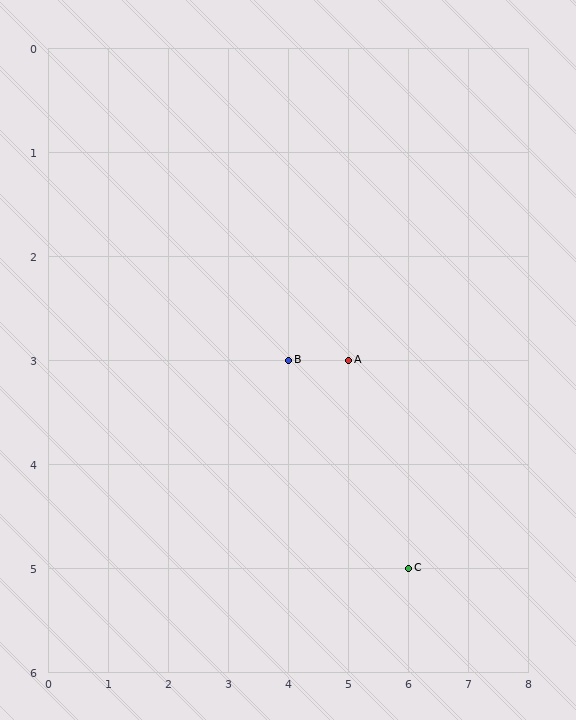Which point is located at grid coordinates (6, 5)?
Point C is at (6, 5).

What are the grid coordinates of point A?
Point A is at grid coordinates (5, 3).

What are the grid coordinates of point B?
Point B is at grid coordinates (4, 3).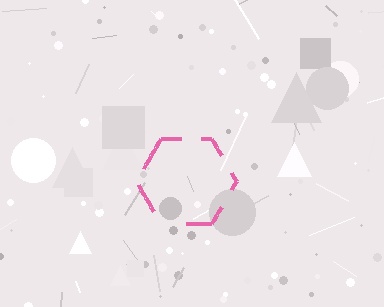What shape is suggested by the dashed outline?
The dashed outline suggests a hexagon.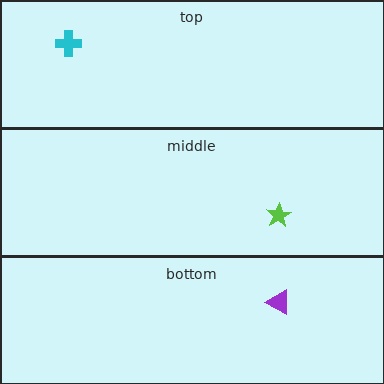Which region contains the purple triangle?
The bottom region.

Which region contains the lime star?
The middle region.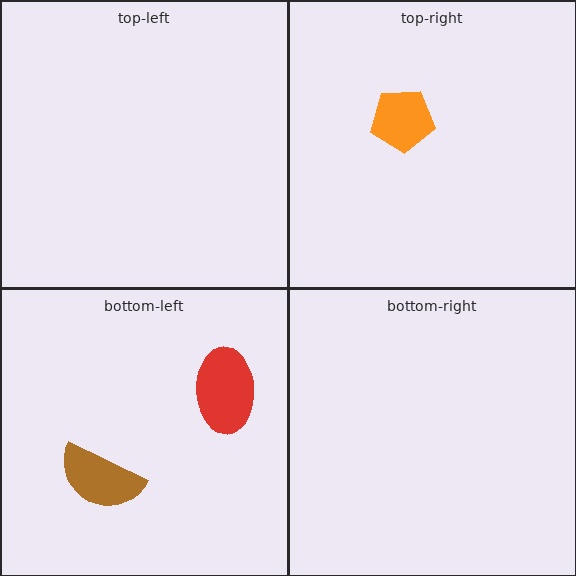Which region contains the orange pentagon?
The top-right region.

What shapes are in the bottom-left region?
The red ellipse, the brown semicircle.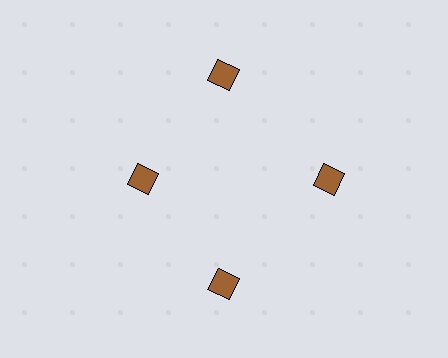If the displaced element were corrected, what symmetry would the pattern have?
It would have 4-fold rotational symmetry — the pattern would map onto itself every 90 degrees.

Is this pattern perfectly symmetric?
No. The 4 brown squares are arranged in a ring, but one element near the 9 o'clock position is pulled inward toward the center, breaking the 4-fold rotational symmetry.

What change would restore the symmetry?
The symmetry would be restored by moving it outward, back onto the ring so that all 4 squares sit at equal angles and equal distance from the center.